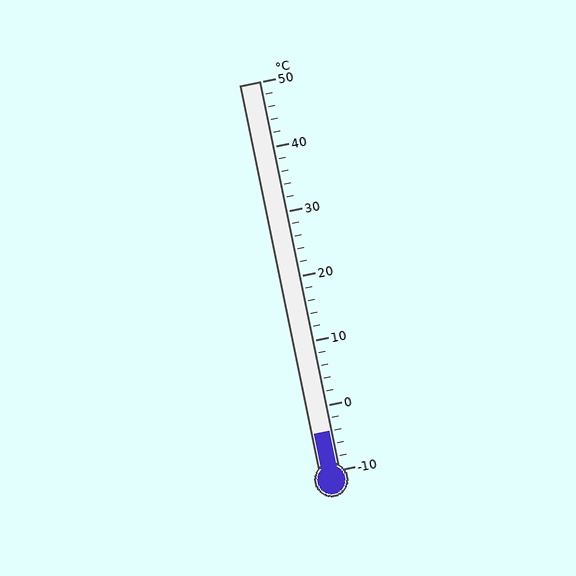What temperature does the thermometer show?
The thermometer shows approximately -4°C.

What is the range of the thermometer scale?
The thermometer scale ranges from -10°C to 50°C.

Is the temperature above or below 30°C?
The temperature is below 30°C.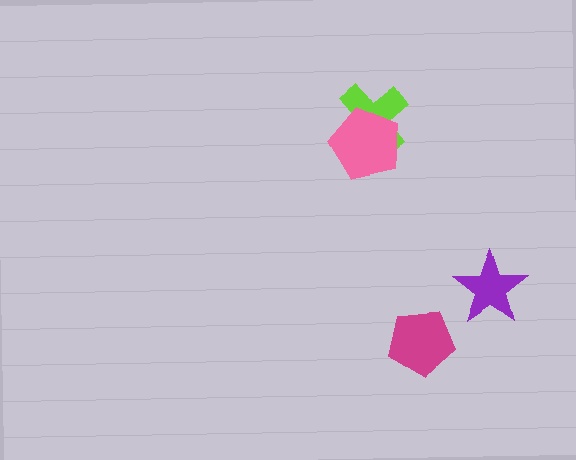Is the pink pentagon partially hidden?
No, no other shape covers it.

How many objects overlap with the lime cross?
1 object overlaps with the lime cross.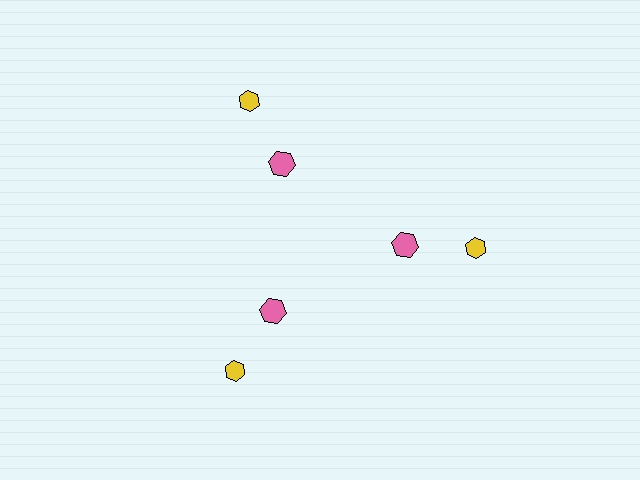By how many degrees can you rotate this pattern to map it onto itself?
The pattern maps onto itself every 120 degrees of rotation.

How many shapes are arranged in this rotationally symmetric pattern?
There are 6 shapes, arranged in 3 groups of 2.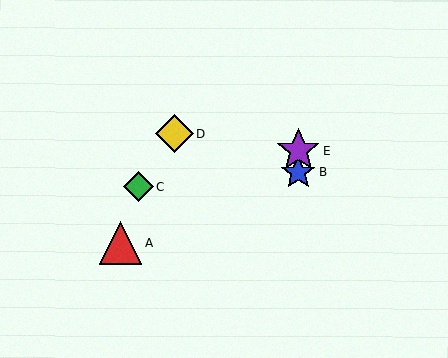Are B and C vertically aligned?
No, B is at x≈298 and C is at x≈138.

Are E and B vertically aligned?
Yes, both are at x≈298.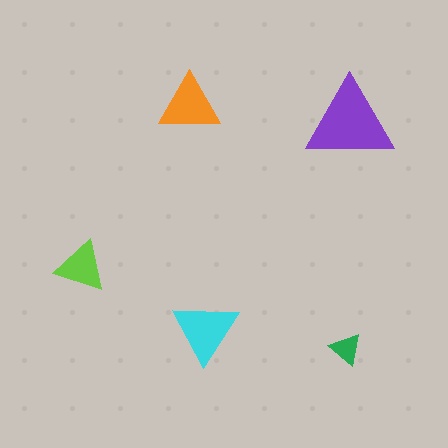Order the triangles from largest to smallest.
the purple one, the cyan one, the orange one, the lime one, the green one.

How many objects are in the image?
There are 5 objects in the image.